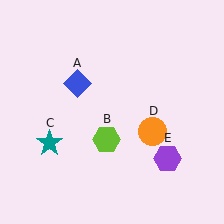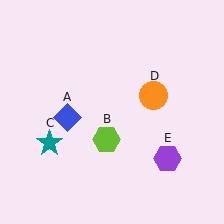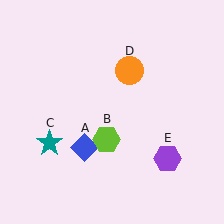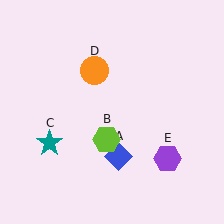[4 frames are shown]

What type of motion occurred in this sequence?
The blue diamond (object A), orange circle (object D) rotated counterclockwise around the center of the scene.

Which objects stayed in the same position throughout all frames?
Lime hexagon (object B) and teal star (object C) and purple hexagon (object E) remained stationary.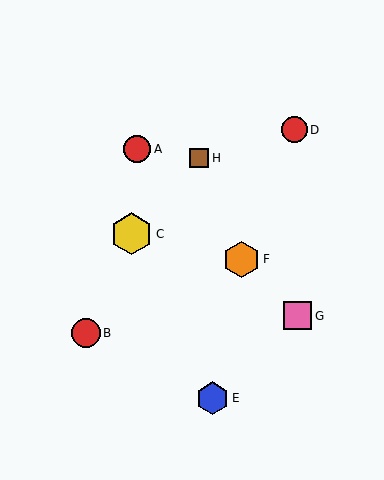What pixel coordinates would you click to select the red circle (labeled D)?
Click at (294, 130) to select the red circle D.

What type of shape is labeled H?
Shape H is a brown square.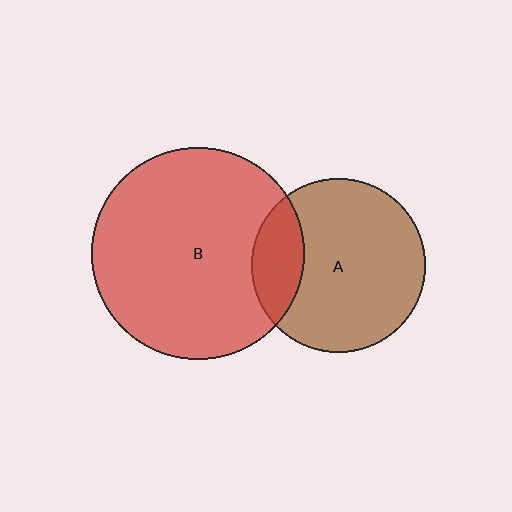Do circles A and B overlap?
Yes.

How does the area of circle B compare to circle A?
Approximately 1.5 times.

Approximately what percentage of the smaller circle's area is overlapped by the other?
Approximately 20%.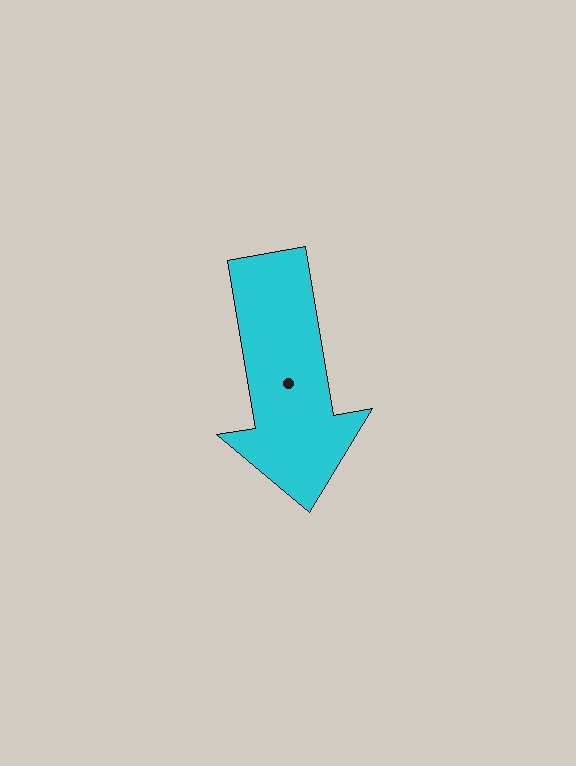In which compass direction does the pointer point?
South.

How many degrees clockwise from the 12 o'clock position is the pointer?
Approximately 170 degrees.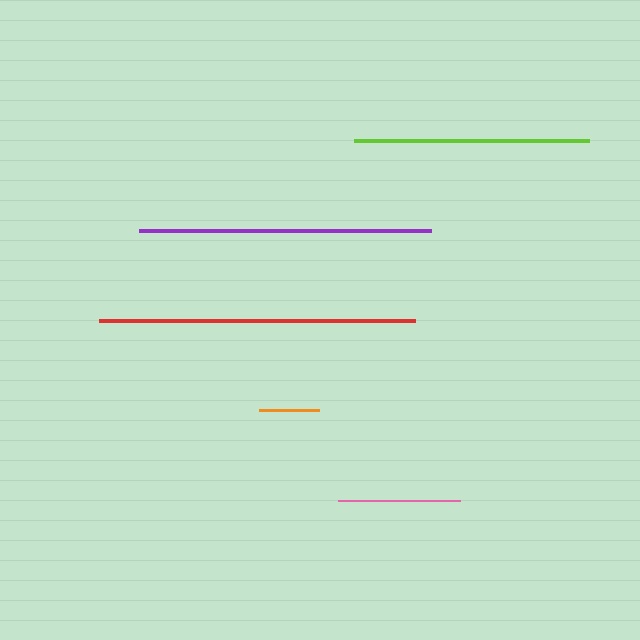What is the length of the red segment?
The red segment is approximately 316 pixels long.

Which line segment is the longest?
The red line is the longest at approximately 316 pixels.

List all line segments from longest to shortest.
From longest to shortest: red, purple, lime, pink, orange.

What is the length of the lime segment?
The lime segment is approximately 236 pixels long.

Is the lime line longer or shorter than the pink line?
The lime line is longer than the pink line.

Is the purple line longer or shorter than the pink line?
The purple line is longer than the pink line.